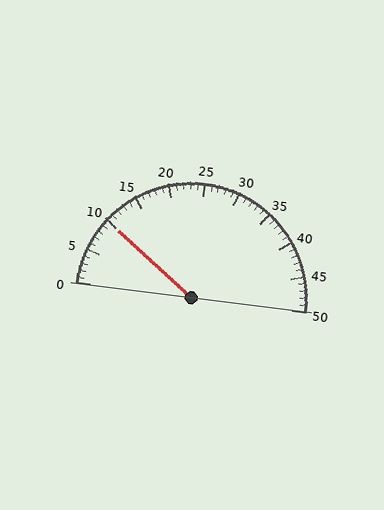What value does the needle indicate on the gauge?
The needle indicates approximately 10.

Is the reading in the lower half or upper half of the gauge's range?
The reading is in the lower half of the range (0 to 50).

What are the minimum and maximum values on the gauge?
The gauge ranges from 0 to 50.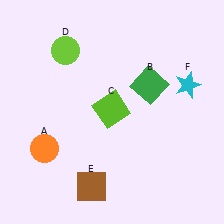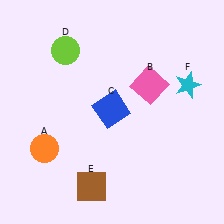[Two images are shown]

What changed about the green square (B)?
In Image 1, B is green. In Image 2, it changed to pink.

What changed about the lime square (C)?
In Image 1, C is lime. In Image 2, it changed to blue.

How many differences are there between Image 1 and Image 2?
There are 2 differences between the two images.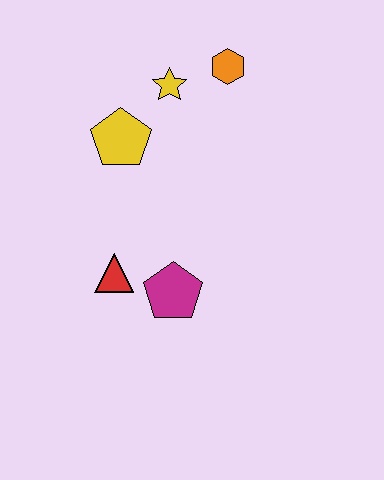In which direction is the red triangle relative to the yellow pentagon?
The red triangle is below the yellow pentagon.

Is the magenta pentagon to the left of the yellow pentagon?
No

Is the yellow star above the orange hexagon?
No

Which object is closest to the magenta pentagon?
The red triangle is closest to the magenta pentagon.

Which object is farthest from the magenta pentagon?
The orange hexagon is farthest from the magenta pentagon.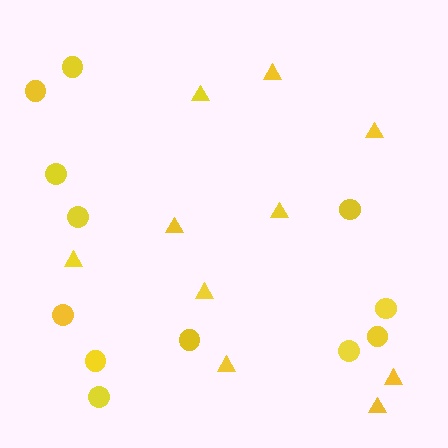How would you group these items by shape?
There are 2 groups: one group of circles (12) and one group of triangles (10).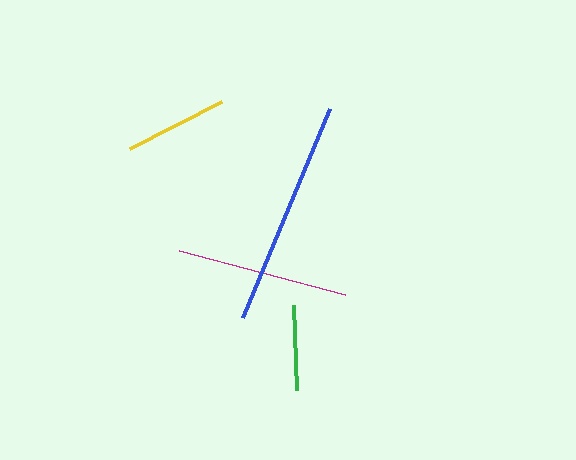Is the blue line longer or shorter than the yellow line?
The blue line is longer than the yellow line.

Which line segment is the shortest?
The green line is the shortest at approximately 85 pixels.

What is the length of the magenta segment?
The magenta segment is approximately 172 pixels long.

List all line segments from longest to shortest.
From longest to shortest: blue, magenta, yellow, green.